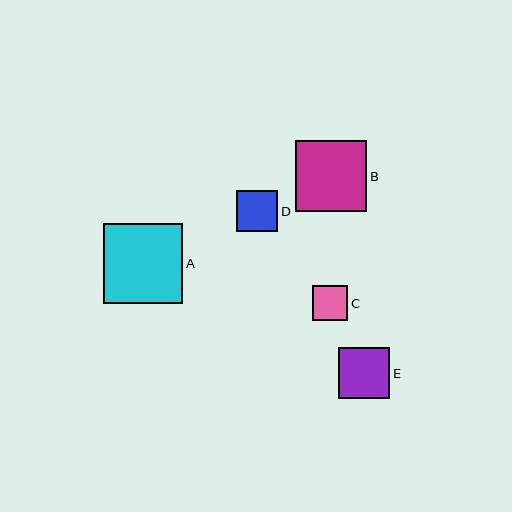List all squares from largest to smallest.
From largest to smallest: A, B, E, D, C.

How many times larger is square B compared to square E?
Square B is approximately 1.4 times the size of square E.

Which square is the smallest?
Square C is the smallest with a size of approximately 36 pixels.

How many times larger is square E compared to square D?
Square E is approximately 1.2 times the size of square D.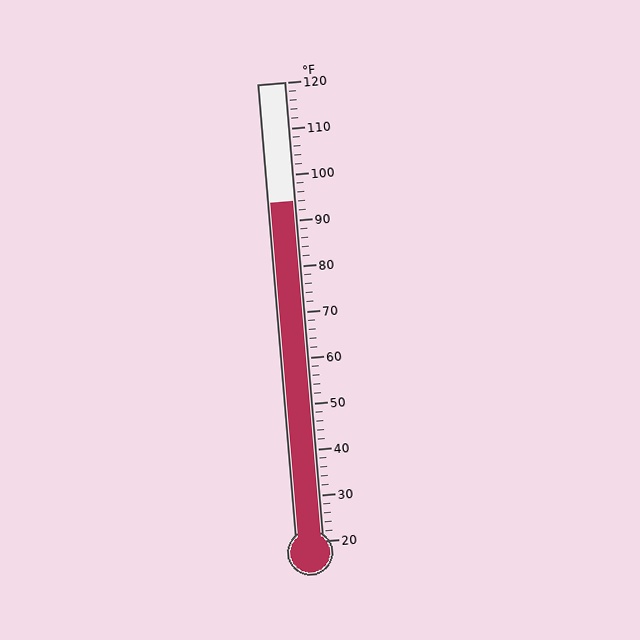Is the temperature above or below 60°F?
The temperature is above 60°F.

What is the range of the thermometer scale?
The thermometer scale ranges from 20°F to 120°F.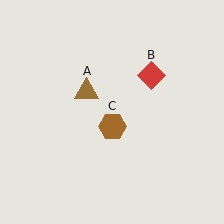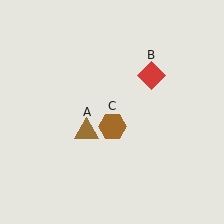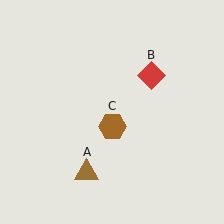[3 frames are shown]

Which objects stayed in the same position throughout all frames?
Red diamond (object B) and brown hexagon (object C) remained stationary.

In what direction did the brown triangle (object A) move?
The brown triangle (object A) moved down.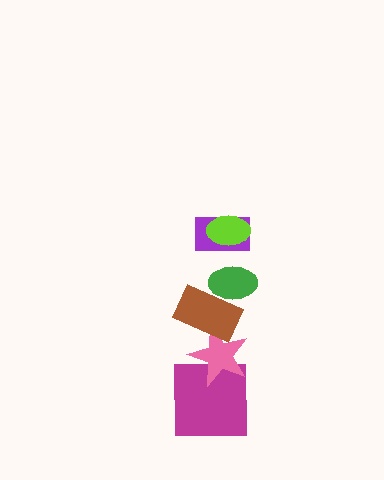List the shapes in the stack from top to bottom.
From top to bottom: the lime ellipse, the purple rectangle, the green ellipse, the brown rectangle, the pink star, the magenta square.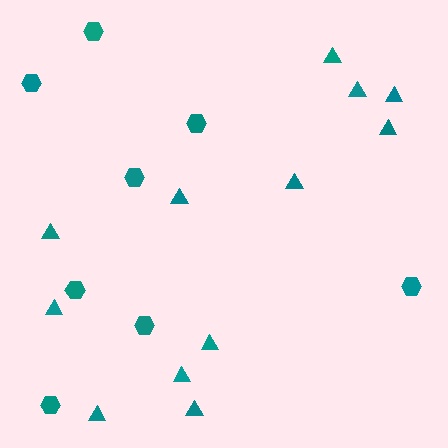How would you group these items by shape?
There are 2 groups: one group of triangles (12) and one group of hexagons (8).